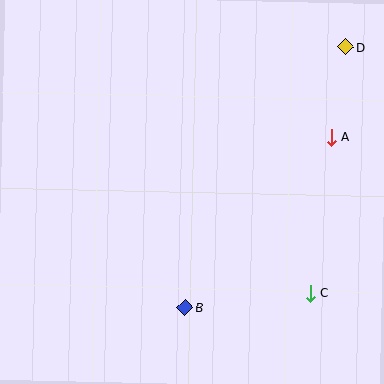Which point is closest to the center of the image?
Point B at (185, 307) is closest to the center.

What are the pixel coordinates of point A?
Point A is at (331, 137).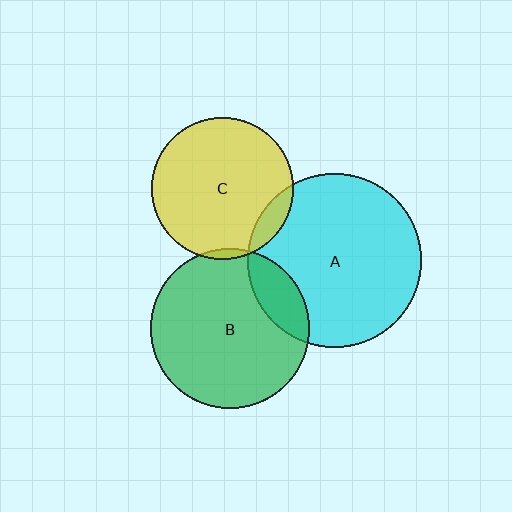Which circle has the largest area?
Circle A (cyan).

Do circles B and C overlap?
Yes.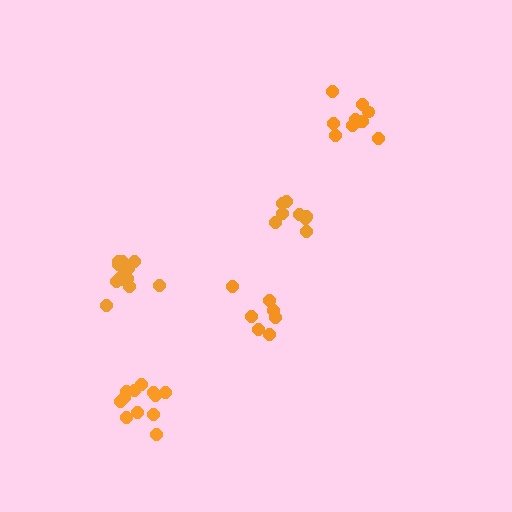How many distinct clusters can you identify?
There are 5 distinct clusters.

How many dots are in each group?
Group 1: 13 dots, Group 2: 10 dots, Group 3: 7 dots, Group 4: 8 dots, Group 5: 12 dots (50 total).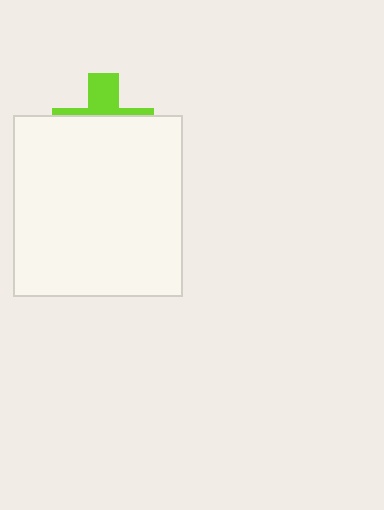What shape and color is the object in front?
The object in front is a white rectangle.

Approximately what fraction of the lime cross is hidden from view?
Roughly 65% of the lime cross is hidden behind the white rectangle.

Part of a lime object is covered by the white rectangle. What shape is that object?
It is a cross.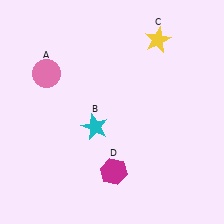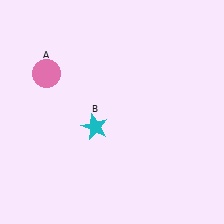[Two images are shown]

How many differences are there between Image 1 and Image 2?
There are 2 differences between the two images.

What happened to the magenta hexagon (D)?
The magenta hexagon (D) was removed in Image 2. It was in the bottom-right area of Image 1.